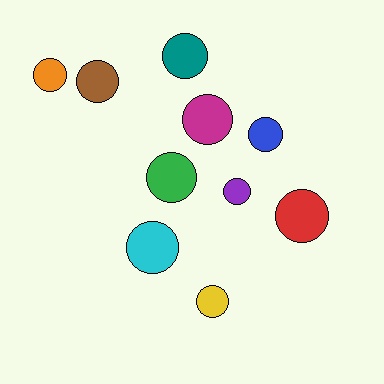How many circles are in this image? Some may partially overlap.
There are 10 circles.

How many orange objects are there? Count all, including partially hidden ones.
There is 1 orange object.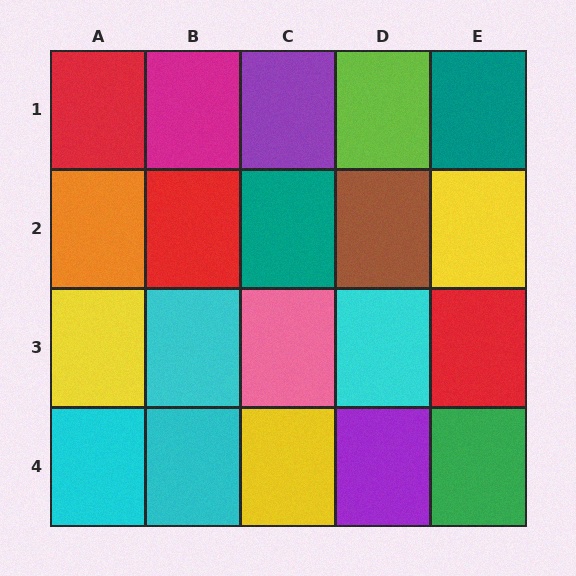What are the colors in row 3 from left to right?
Yellow, cyan, pink, cyan, red.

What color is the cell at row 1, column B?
Magenta.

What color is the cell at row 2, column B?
Red.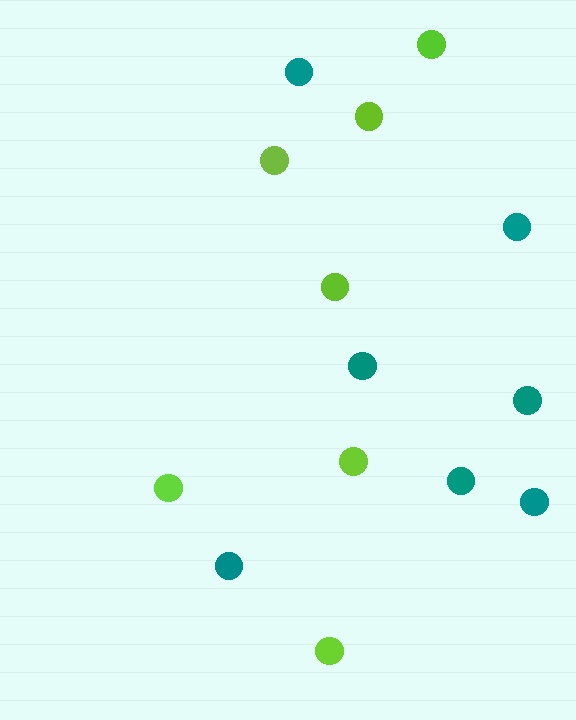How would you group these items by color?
There are 2 groups: one group of teal circles (7) and one group of lime circles (7).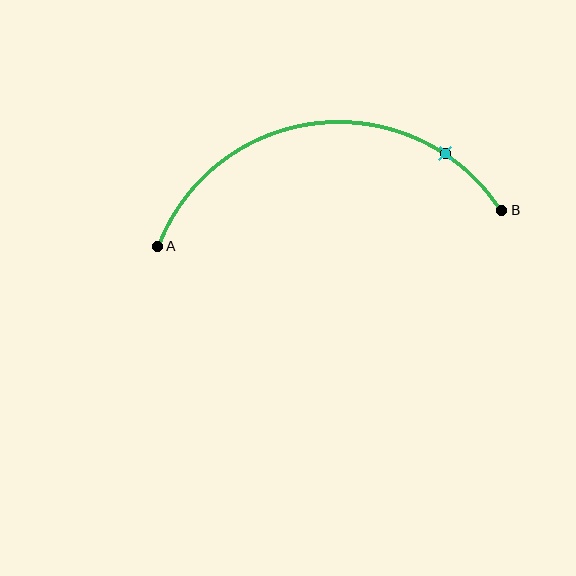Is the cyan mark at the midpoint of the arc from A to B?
No. The cyan mark lies on the arc but is closer to endpoint B. The arc midpoint would be at the point on the curve equidistant along the arc from both A and B.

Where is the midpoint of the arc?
The arc midpoint is the point on the curve farthest from the straight line joining A and B. It sits above that line.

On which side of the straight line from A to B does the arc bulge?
The arc bulges above the straight line connecting A and B.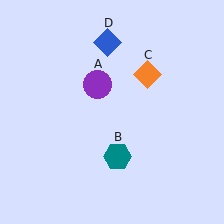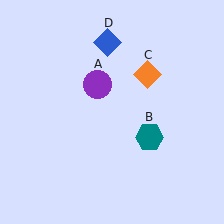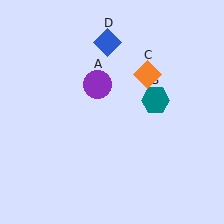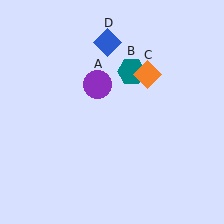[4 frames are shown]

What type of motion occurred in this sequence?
The teal hexagon (object B) rotated counterclockwise around the center of the scene.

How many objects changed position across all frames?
1 object changed position: teal hexagon (object B).